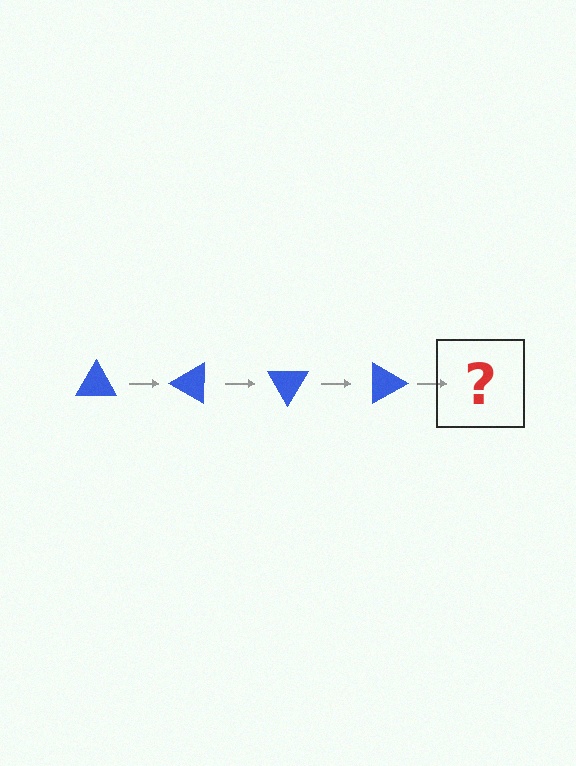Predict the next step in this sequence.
The next step is a blue triangle rotated 120 degrees.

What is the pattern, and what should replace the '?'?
The pattern is that the triangle rotates 30 degrees each step. The '?' should be a blue triangle rotated 120 degrees.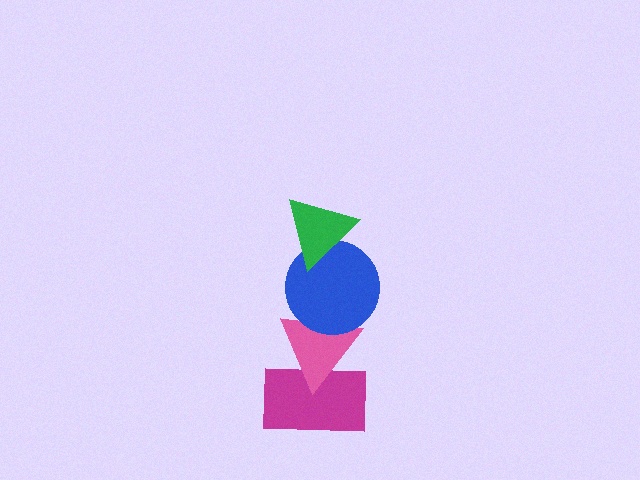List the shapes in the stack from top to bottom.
From top to bottom: the green triangle, the blue circle, the pink triangle, the magenta rectangle.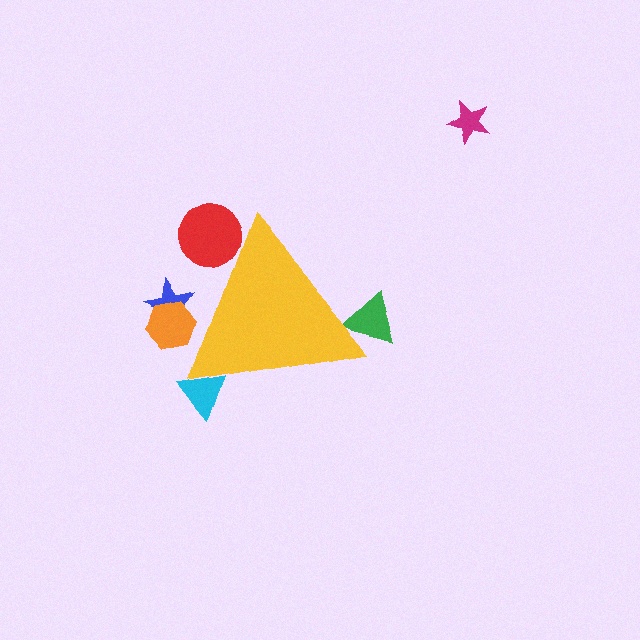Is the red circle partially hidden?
Yes, the red circle is partially hidden behind the yellow triangle.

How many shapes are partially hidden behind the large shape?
5 shapes are partially hidden.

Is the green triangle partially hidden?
Yes, the green triangle is partially hidden behind the yellow triangle.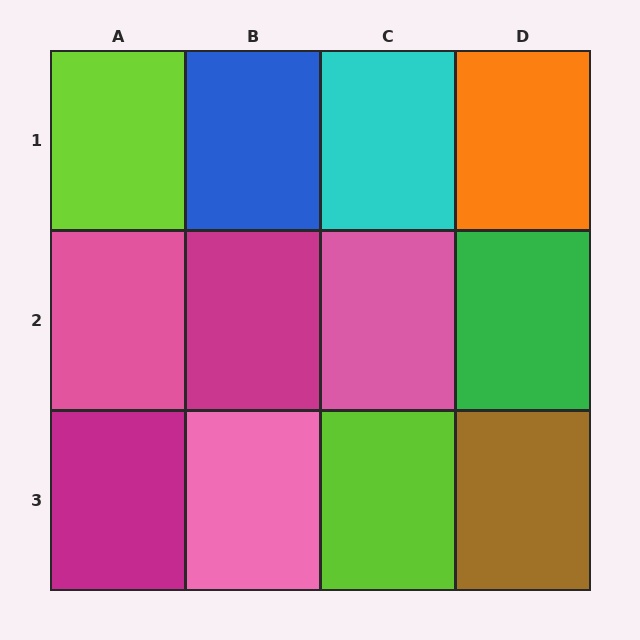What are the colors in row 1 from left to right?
Lime, blue, cyan, orange.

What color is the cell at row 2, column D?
Green.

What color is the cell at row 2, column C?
Pink.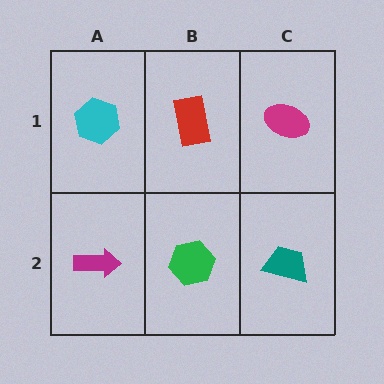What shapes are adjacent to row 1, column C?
A teal trapezoid (row 2, column C), a red rectangle (row 1, column B).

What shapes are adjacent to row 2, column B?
A red rectangle (row 1, column B), a magenta arrow (row 2, column A), a teal trapezoid (row 2, column C).